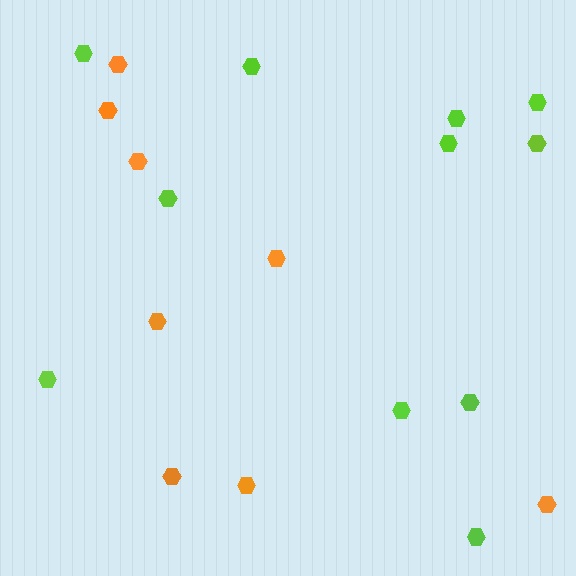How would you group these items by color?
There are 2 groups: one group of orange hexagons (8) and one group of lime hexagons (11).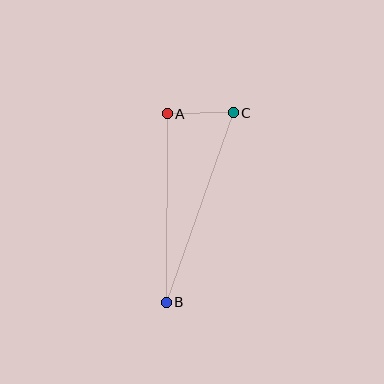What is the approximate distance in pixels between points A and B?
The distance between A and B is approximately 189 pixels.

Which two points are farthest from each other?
Points B and C are farthest from each other.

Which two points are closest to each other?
Points A and C are closest to each other.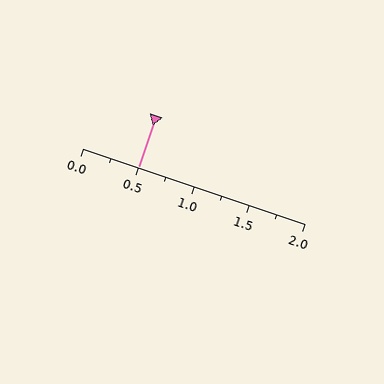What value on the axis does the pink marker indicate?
The marker indicates approximately 0.5.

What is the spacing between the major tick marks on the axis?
The major ticks are spaced 0.5 apart.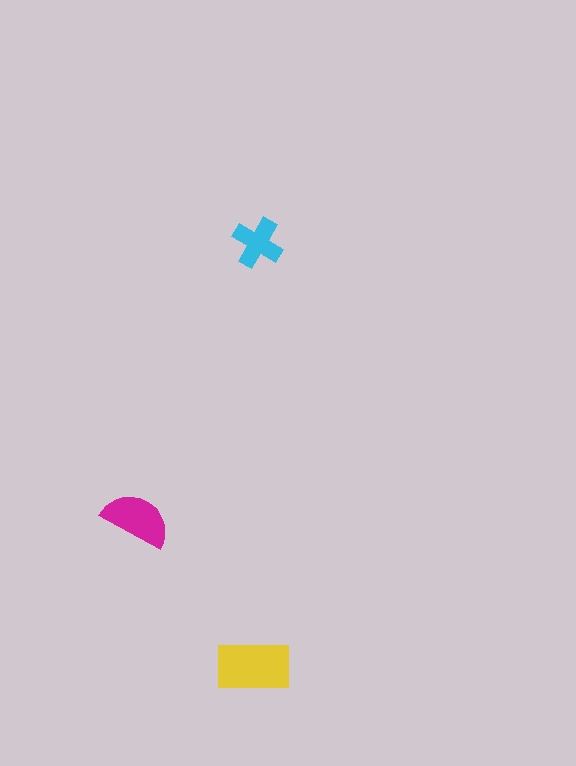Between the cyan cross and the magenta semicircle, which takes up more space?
The magenta semicircle.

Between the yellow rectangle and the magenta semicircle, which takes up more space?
The yellow rectangle.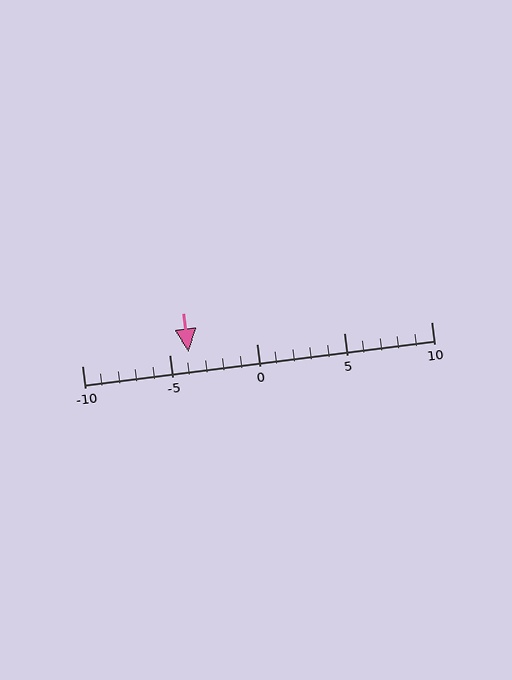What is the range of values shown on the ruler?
The ruler shows values from -10 to 10.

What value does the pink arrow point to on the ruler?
The pink arrow points to approximately -4.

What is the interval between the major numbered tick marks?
The major tick marks are spaced 5 units apart.